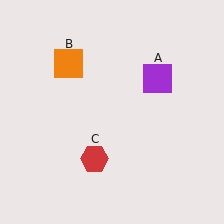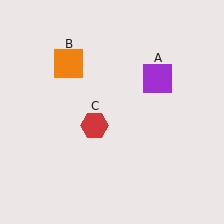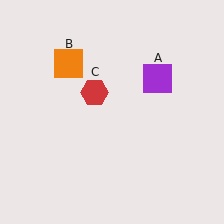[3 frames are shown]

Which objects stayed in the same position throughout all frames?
Purple square (object A) and orange square (object B) remained stationary.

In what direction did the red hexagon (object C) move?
The red hexagon (object C) moved up.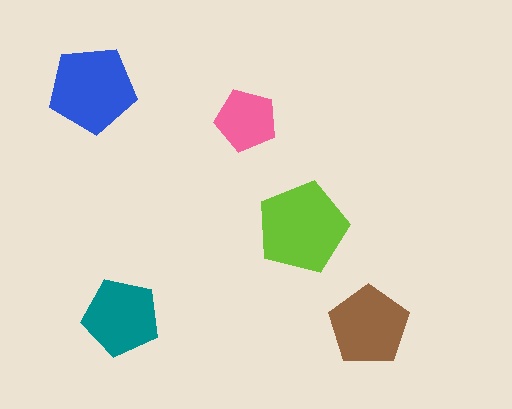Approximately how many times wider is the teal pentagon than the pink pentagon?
About 1.5 times wider.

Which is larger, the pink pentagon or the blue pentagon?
The blue one.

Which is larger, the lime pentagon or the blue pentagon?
The lime one.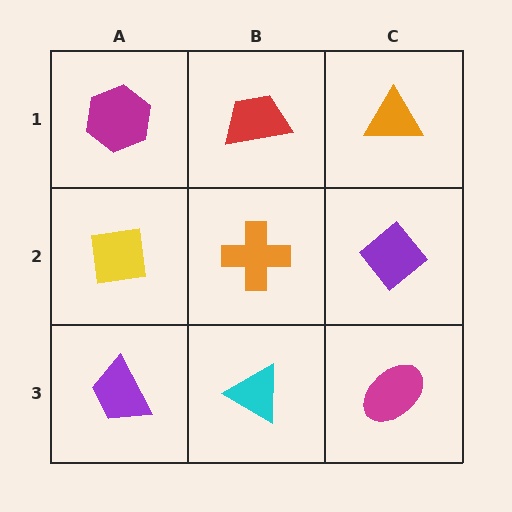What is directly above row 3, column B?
An orange cross.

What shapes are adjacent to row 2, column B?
A red trapezoid (row 1, column B), a cyan triangle (row 3, column B), a yellow square (row 2, column A), a purple diamond (row 2, column C).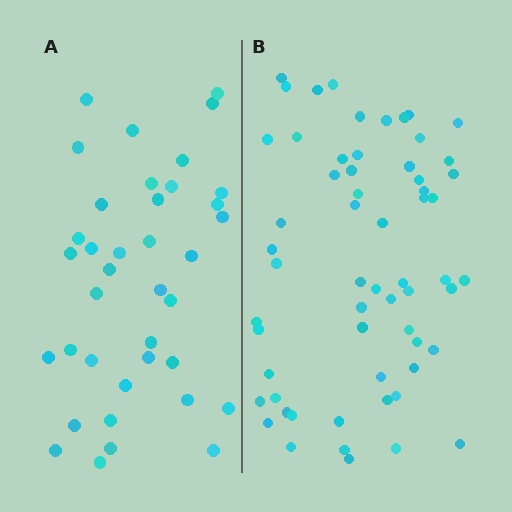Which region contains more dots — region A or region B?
Region B (the right region) has more dots.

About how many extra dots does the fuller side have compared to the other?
Region B has approximately 20 more dots than region A.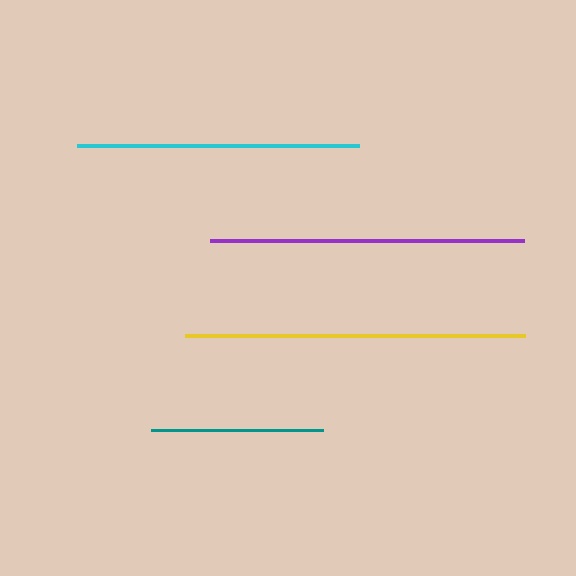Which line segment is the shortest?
The teal line is the shortest at approximately 172 pixels.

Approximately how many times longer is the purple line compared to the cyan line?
The purple line is approximately 1.1 times the length of the cyan line.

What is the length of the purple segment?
The purple segment is approximately 314 pixels long.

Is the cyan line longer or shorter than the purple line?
The purple line is longer than the cyan line.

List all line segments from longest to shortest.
From longest to shortest: yellow, purple, cyan, teal.